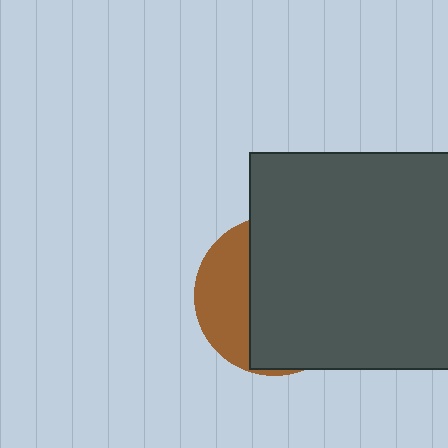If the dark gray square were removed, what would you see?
You would see the complete brown circle.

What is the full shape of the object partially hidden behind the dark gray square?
The partially hidden object is a brown circle.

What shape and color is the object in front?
The object in front is a dark gray square.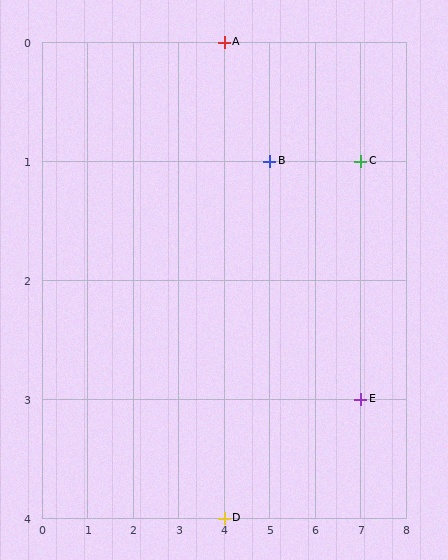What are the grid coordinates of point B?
Point B is at grid coordinates (5, 1).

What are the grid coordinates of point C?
Point C is at grid coordinates (7, 1).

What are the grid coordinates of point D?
Point D is at grid coordinates (4, 4).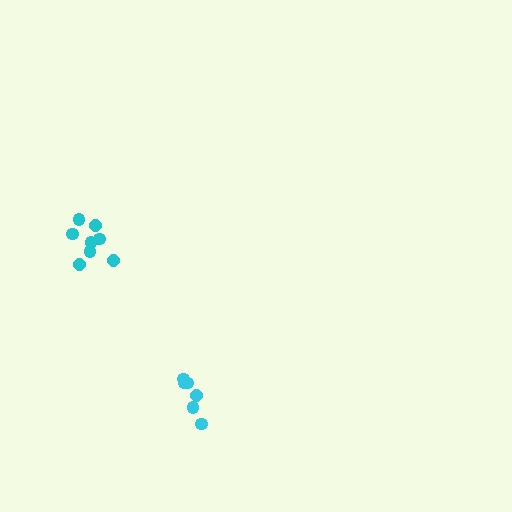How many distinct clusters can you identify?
There are 2 distinct clusters.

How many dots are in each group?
Group 1: 8 dots, Group 2: 6 dots (14 total).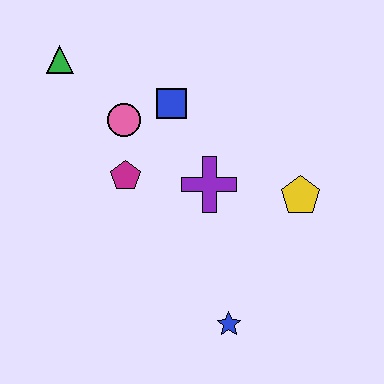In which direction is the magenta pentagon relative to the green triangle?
The magenta pentagon is below the green triangle.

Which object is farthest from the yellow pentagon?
The green triangle is farthest from the yellow pentagon.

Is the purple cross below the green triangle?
Yes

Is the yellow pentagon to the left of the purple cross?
No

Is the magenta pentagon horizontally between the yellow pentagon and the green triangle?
Yes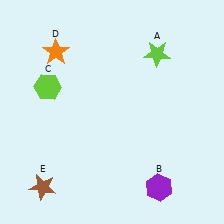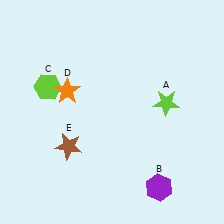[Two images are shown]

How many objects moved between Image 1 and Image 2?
3 objects moved between the two images.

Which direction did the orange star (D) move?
The orange star (D) moved down.